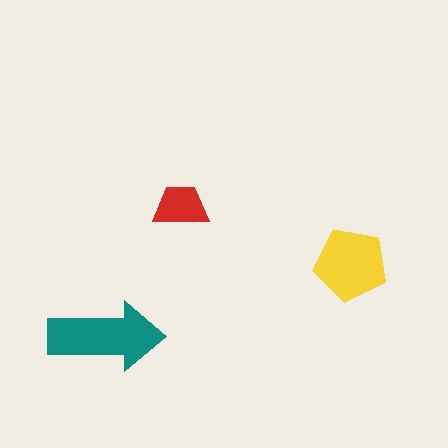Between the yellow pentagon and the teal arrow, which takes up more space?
The teal arrow.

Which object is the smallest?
The red trapezoid.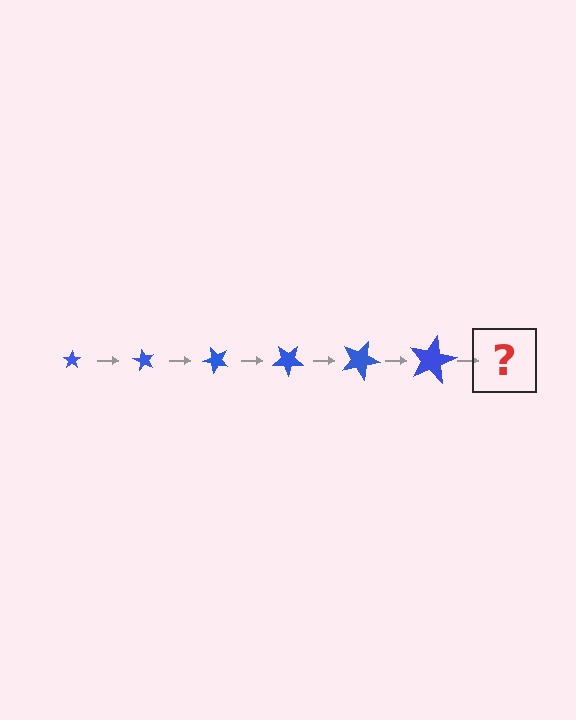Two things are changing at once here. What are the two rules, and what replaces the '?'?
The two rules are that the star grows larger each step and it rotates 60 degrees each step. The '?' should be a star, larger than the previous one and rotated 360 degrees from the start.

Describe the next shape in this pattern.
It should be a star, larger than the previous one and rotated 360 degrees from the start.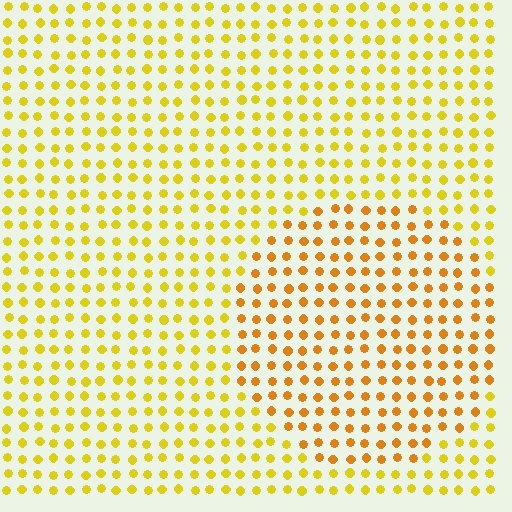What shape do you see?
I see a circle.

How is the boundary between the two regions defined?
The boundary is defined purely by a slight shift in hue (about 25 degrees). Spacing, size, and orientation are identical on both sides.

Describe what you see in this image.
The image is filled with small yellow elements in a uniform arrangement. A circle-shaped region is visible where the elements are tinted to a slightly different hue, forming a subtle color boundary.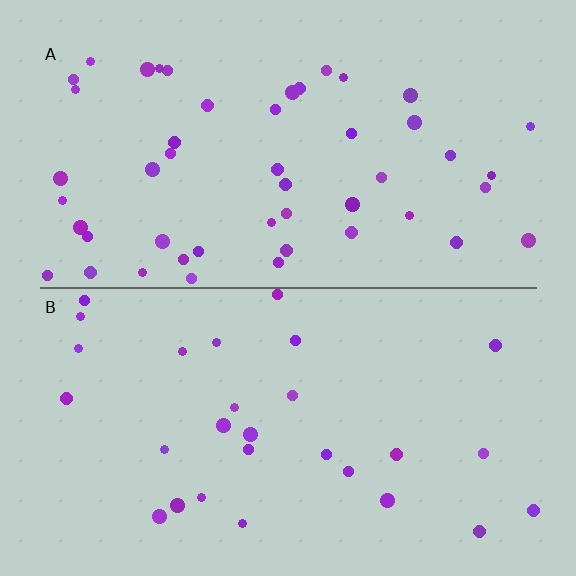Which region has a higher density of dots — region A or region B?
A (the top).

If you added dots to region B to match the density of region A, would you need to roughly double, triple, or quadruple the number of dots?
Approximately double.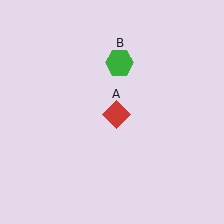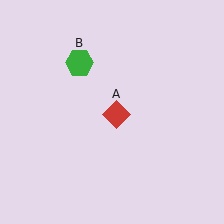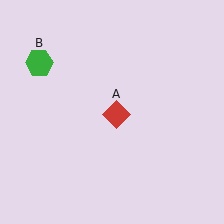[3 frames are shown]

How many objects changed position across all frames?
1 object changed position: green hexagon (object B).